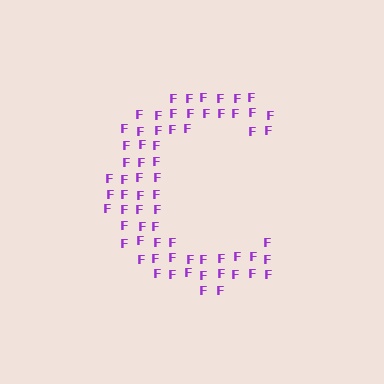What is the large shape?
The large shape is the letter C.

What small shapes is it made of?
It is made of small letter F's.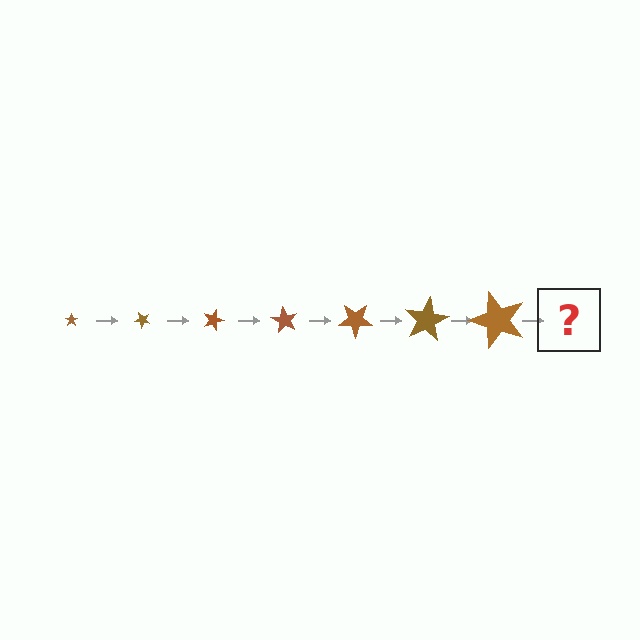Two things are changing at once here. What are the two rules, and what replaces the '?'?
The two rules are that the star grows larger each step and it rotates 45 degrees each step. The '?' should be a star, larger than the previous one and rotated 315 degrees from the start.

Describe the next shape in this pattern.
It should be a star, larger than the previous one and rotated 315 degrees from the start.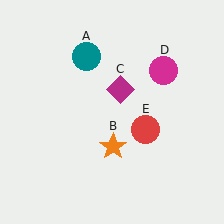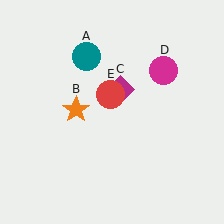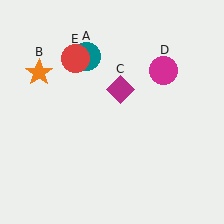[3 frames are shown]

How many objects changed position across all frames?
2 objects changed position: orange star (object B), red circle (object E).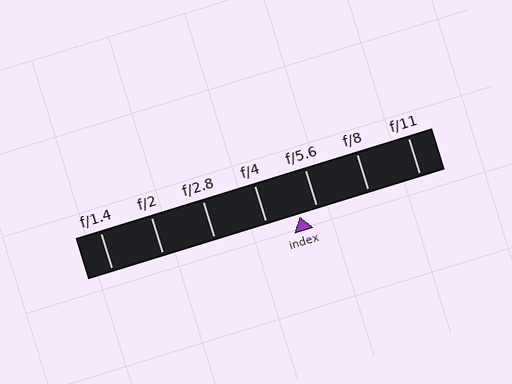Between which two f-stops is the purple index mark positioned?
The index mark is between f/4 and f/5.6.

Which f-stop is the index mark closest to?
The index mark is closest to f/5.6.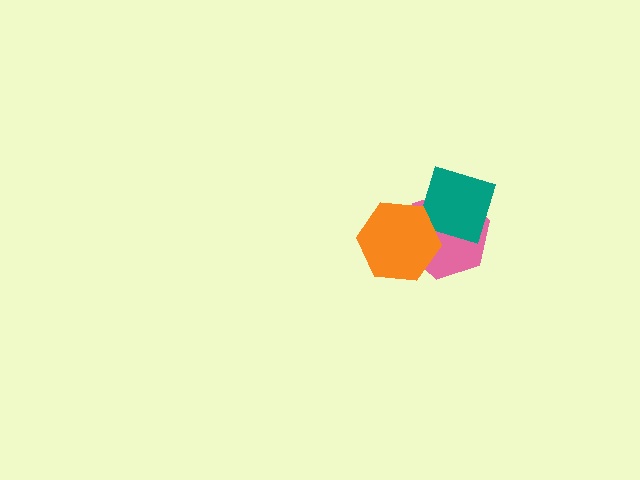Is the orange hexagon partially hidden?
No, no other shape covers it.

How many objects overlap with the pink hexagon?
2 objects overlap with the pink hexagon.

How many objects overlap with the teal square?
1 object overlaps with the teal square.